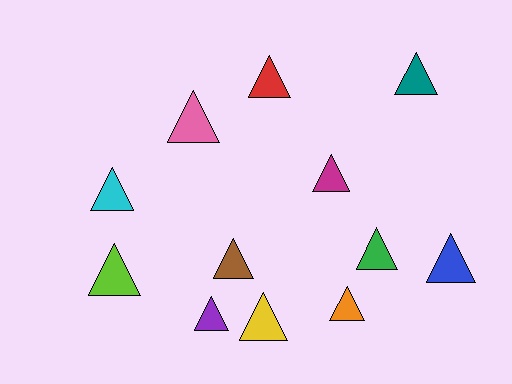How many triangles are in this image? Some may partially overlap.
There are 12 triangles.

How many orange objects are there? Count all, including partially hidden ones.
There is 1 orange object.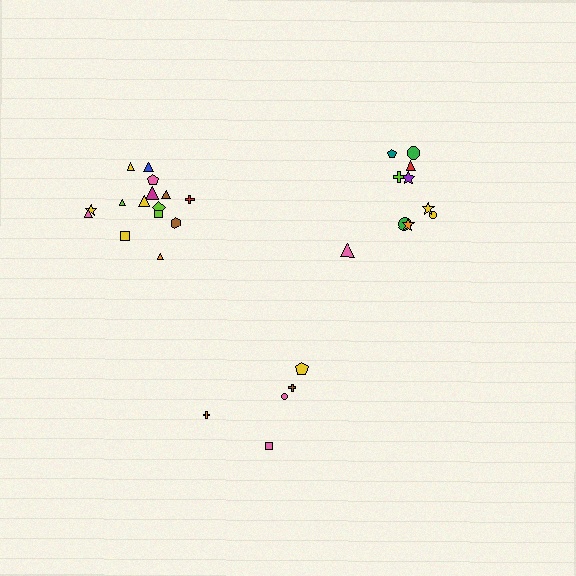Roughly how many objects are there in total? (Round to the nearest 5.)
Roughly 30 objects in total.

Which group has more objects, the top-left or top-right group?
The top-left group.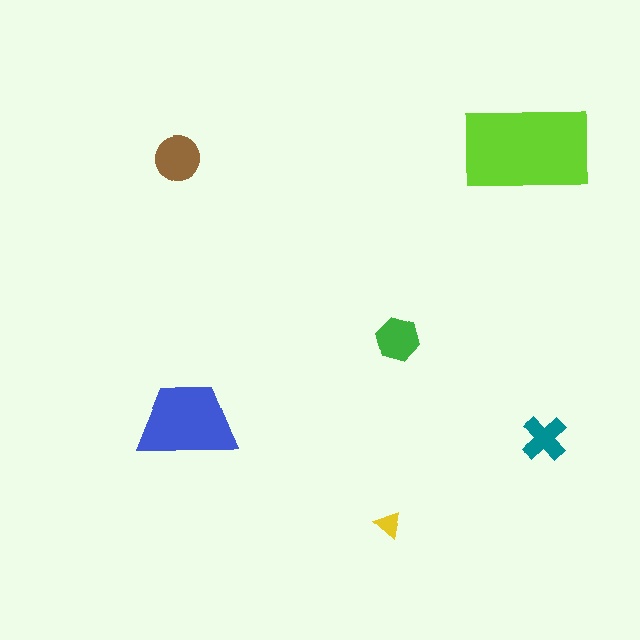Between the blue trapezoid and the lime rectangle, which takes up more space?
The lime rectangle.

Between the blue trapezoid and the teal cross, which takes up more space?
The blue trapezoid.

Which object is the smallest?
The yellow triangle.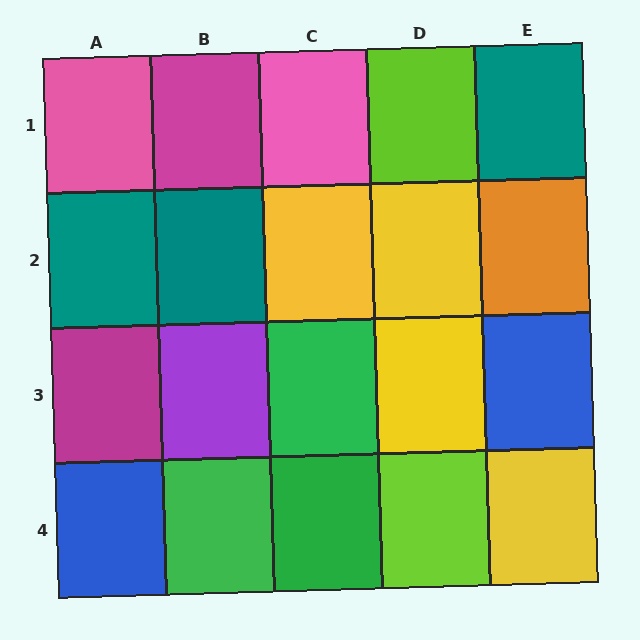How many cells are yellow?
4 cells are yellow.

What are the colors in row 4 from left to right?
Blue, green, green, lime, yellow.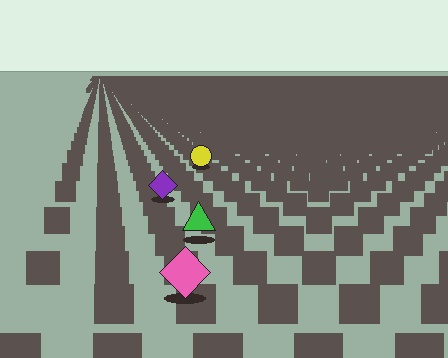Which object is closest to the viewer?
The pink diamond is closest. The texture marks near it are larger and more spread out.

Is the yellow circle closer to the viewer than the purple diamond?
No. The purple diamond is closer — you can tell from the texture gradient: the ground texture is coarser near it.